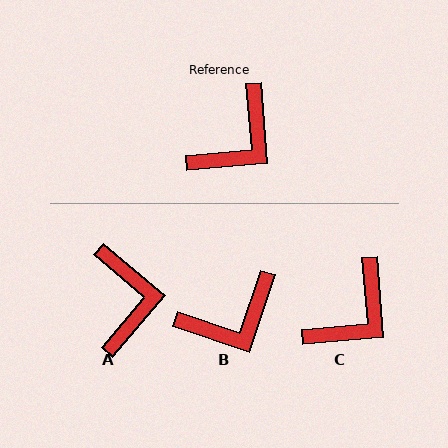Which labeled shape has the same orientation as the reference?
C.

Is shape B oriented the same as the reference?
No, it is off by about 23 degrees.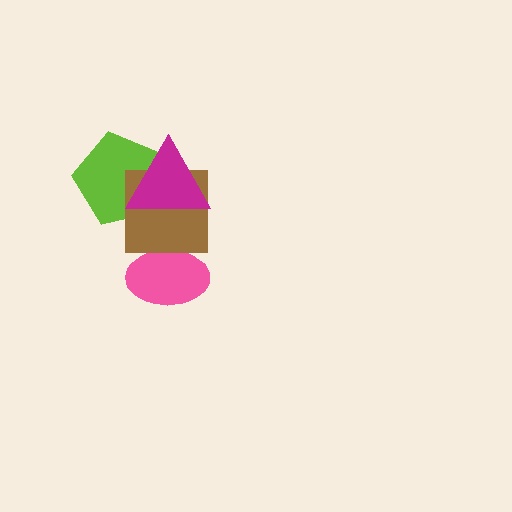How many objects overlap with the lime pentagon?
2 objects overlap with the lime pentagon.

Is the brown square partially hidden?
Yes, it is partially covered by another shape.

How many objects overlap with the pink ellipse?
1 object overlaps with the pink ellipse.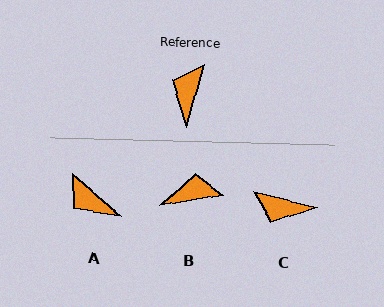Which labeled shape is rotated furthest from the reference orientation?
C, about 92 degrees away.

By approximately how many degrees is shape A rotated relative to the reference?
Approximately 65 degrees counter-clockwise.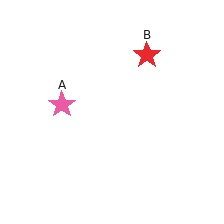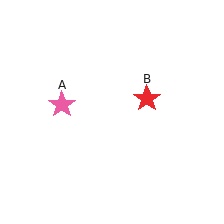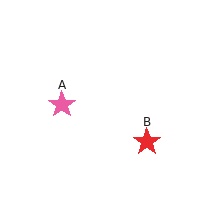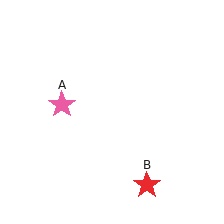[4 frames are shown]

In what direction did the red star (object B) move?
The red star (object B) moved down.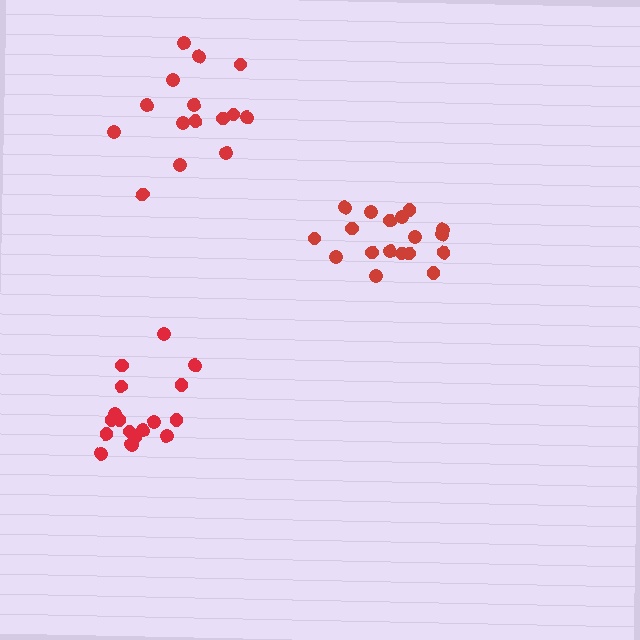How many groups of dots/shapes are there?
There are 3 groups.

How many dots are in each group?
Group 1: 18 dots, Group 2: 18 dots, Group 3: 15 dots (51 total).